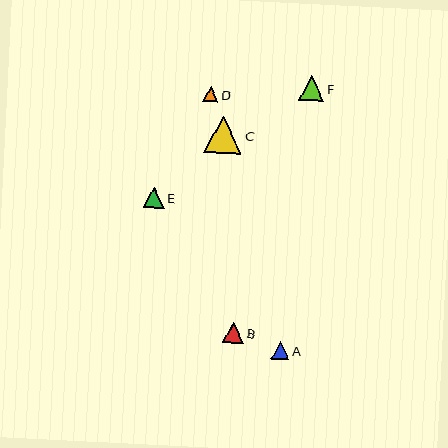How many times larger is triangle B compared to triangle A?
Triangle B is approximately 1.2 times the size of triangle A.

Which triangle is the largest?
Triangle C is the largest with a size of approximately 38 pixels.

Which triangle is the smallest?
Triangle D is the smallest with a size of approximately 15 pixels.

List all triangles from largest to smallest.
From largest to smallest: C, F, B, E, A, D.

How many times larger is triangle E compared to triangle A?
Triangle E is approximately 1.2 times the size of triangle A.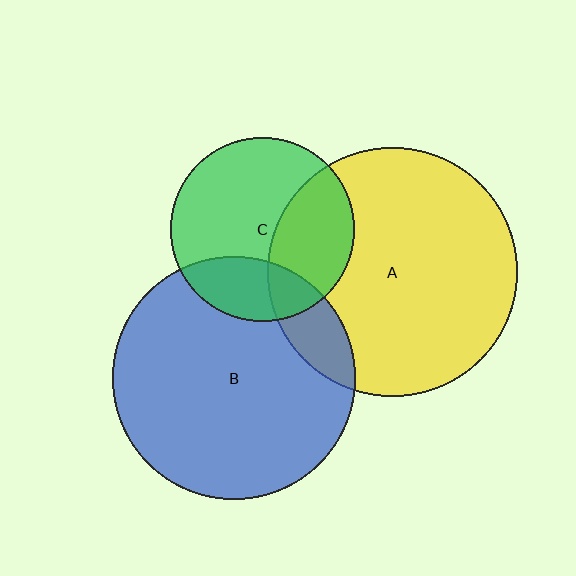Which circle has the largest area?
Circle A (yellow).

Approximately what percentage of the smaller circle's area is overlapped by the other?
Approximately 35%.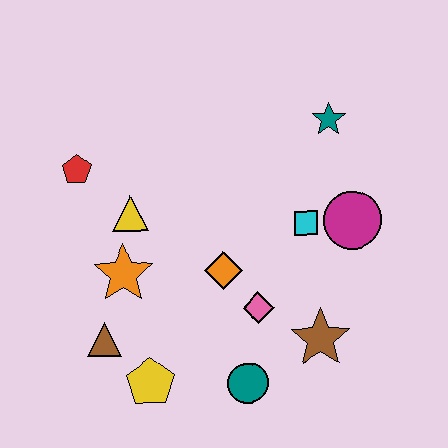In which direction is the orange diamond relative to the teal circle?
The orange diamond is above the teal circle.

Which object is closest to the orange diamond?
The pink diamond is closest to the orange diamond.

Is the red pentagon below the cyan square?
No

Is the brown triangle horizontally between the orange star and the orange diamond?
No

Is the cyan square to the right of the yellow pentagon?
Yes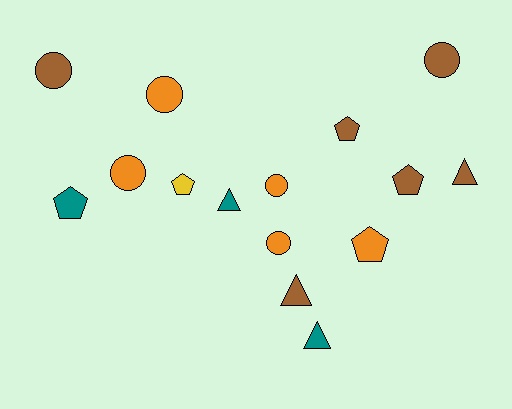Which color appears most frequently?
Brown, with 6 objects.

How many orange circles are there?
There are 4 orange circles.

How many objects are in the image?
There are 15 objects.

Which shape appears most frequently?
Circle, with 6 objects.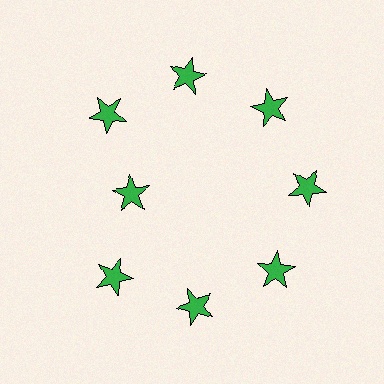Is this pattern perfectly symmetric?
No. The 8 green stars are arranged in a ring, but one element near the 9 o'clock position is pulled inward toward the center, breaking the 8-fold rotational symmetry.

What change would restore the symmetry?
The symmetry would be restored by moving it outward, back onto the ring so that all 8 stars sit at equal angles and equal distance from the center.